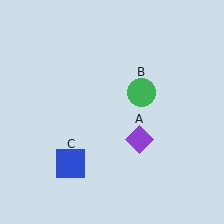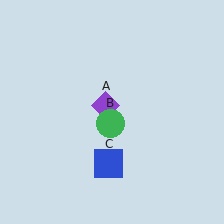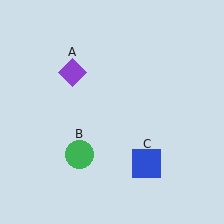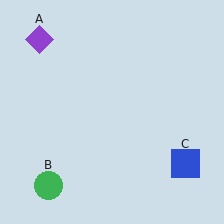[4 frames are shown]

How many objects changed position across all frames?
3 objects changed position: purple diamond (object A), green circle (object B), blue square (object C).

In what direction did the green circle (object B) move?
The green circle (object B) moved down and to the left.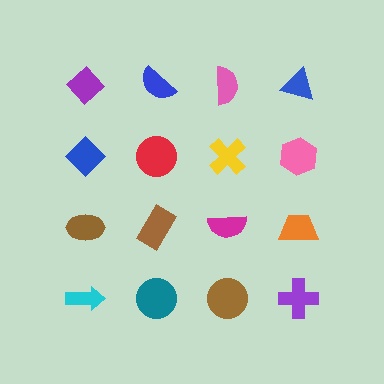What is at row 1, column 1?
A purple diamond.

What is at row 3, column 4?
An orange trapezoid.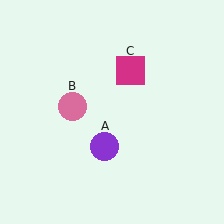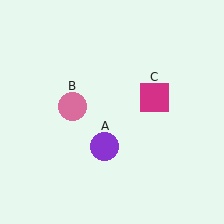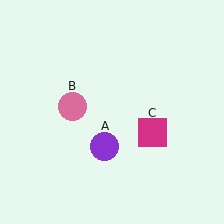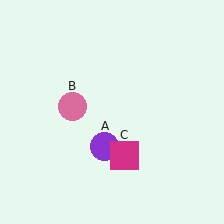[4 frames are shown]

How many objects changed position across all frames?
1 object changed position: magenta square (object C).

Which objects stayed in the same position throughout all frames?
Purple circle (object A) and pink circle (object B) remained stationary.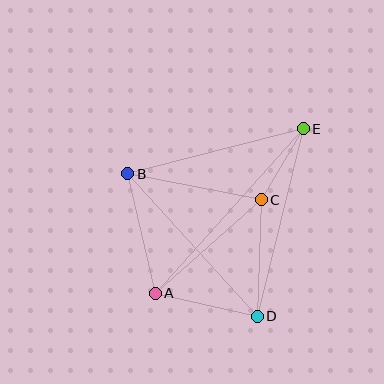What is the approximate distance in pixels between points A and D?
The distance between A and D is approximately 104 pixels.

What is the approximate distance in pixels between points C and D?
The distance between C and D is approximately 117 pixels.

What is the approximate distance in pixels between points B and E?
The distance between B and E is approximately 181 pixels.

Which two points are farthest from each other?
Points A and E are farthest from each other.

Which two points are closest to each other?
Points C and E are closest to each other.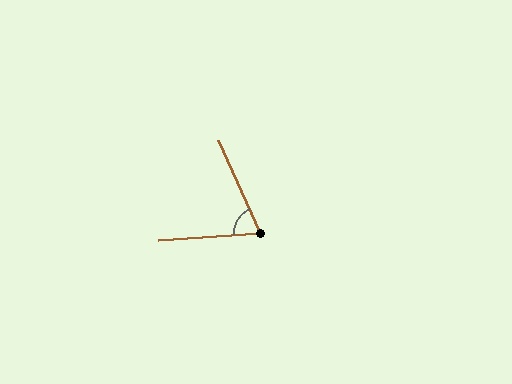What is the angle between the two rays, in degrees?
Approximately 70 degrees.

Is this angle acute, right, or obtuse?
It is acute.